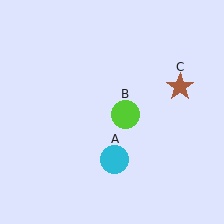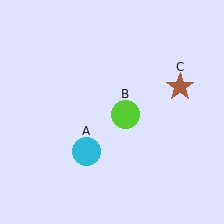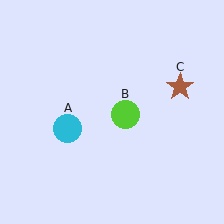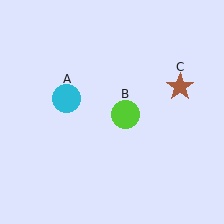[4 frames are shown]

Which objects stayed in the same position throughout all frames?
Lime circle (object B) and brown star (object C) remained stationary.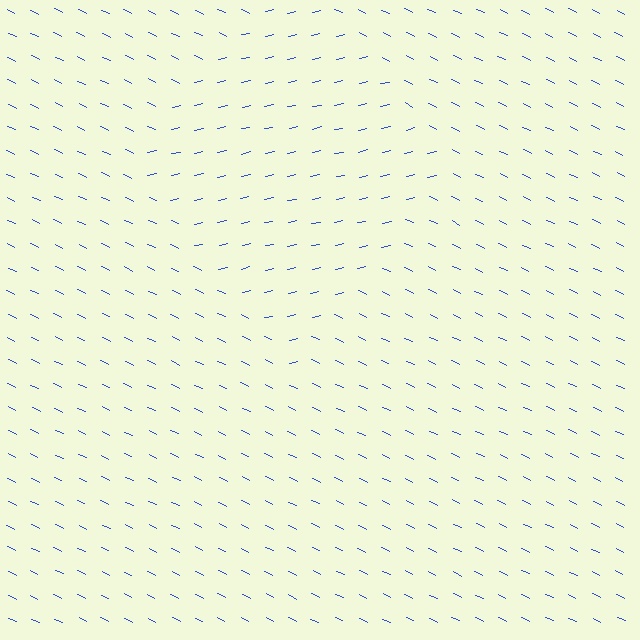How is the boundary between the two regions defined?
The boundary is defined purely by a change in line orientation (approximately 39 degrees difference). All lines are the same color and thickness.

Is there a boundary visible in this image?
Yes, there is a texture boundary formed by a change in line orientation.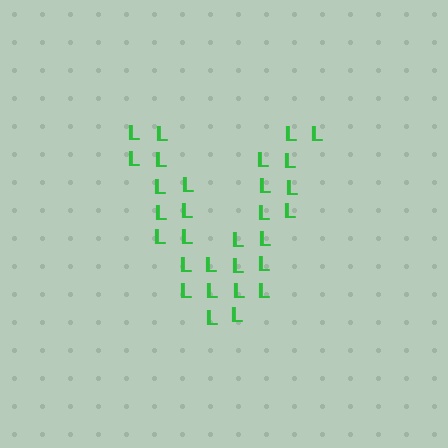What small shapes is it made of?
It is made of small letter L's.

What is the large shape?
The large shape is the letter V.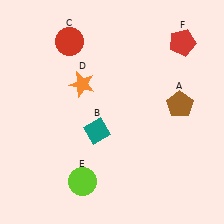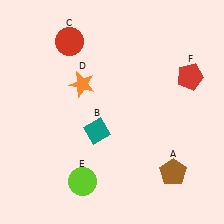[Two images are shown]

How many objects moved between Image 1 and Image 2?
2 objects moved between the two images.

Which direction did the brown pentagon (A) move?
The brown pentagon (A) moved down.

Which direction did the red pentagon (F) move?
The red pentagon (F) moved down.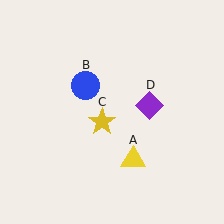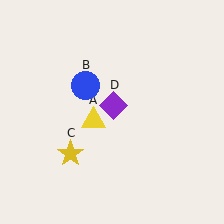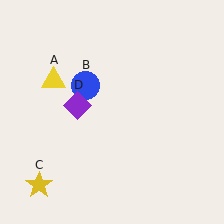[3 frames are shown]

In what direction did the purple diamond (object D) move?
The purple diamond (object D) moved left.